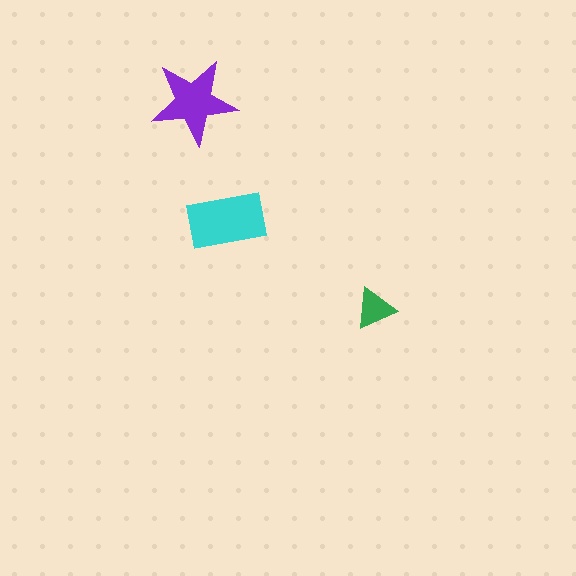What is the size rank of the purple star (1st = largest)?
2nd.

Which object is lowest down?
The green triangle is bottommost.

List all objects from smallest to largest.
The green triangle, the purple star, the cyan rectangle.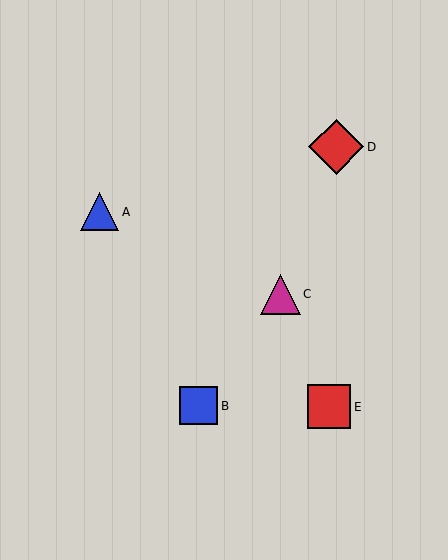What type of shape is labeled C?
Shape C is a magenta triangle.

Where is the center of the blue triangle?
The center of the blue triangle is at (100, 212).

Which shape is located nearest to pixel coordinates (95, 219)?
The blue triangle (labeled A) at (100, 212) is nearest to that location.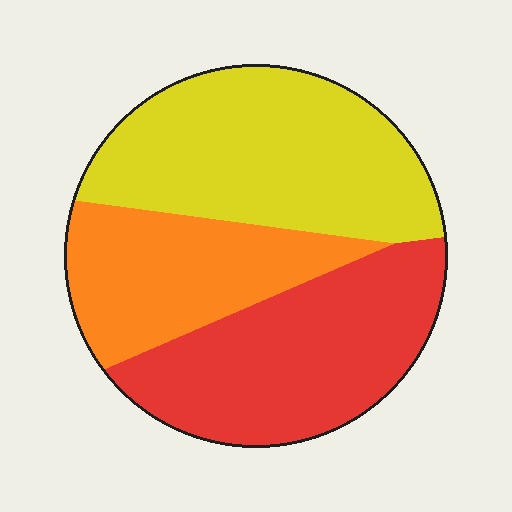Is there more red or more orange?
Red.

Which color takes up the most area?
Yellow, at roughly 40%.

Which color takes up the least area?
Orange, at roughly 25%.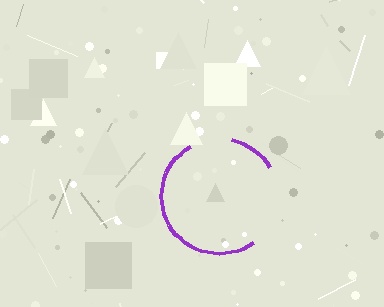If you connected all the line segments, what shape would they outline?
They would outline a circle.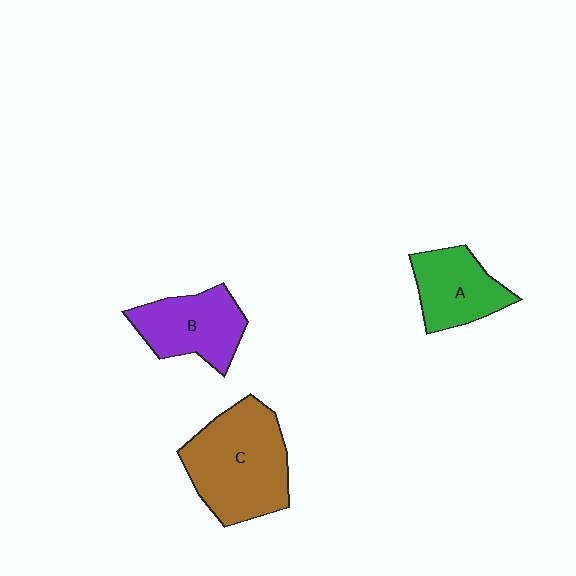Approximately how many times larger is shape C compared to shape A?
Approximately 1.7 times.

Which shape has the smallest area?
Shape A (green).